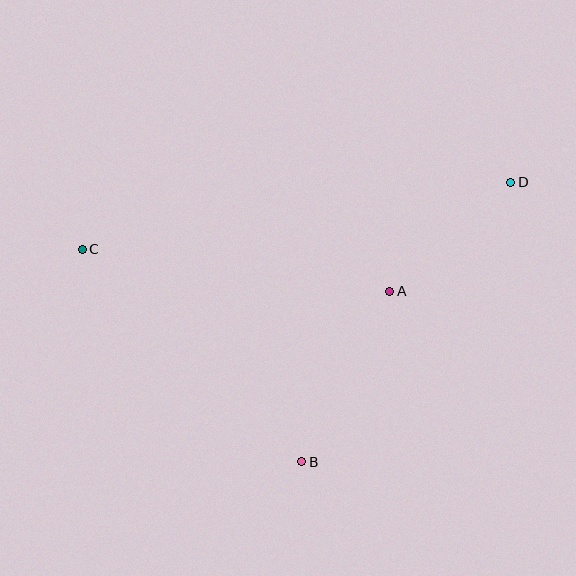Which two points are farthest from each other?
Points C and D are farthest from each other.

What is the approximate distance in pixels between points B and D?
The distance between B and D is approximately 349 pixels.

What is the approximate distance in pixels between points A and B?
The distance between A and B is approximately 192 pixels.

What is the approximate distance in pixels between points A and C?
The distance between A and C is approximately 311 pixels.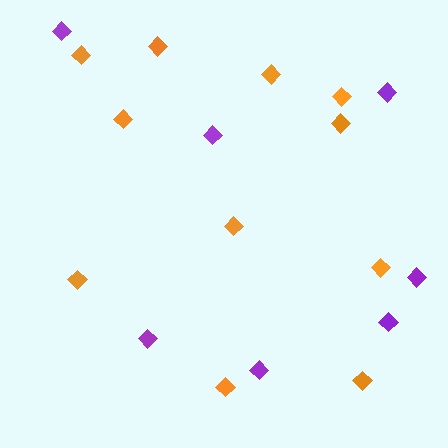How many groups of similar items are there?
There are 2 groups: one group of purple diamonds (7) and one group of orange diamonds (11).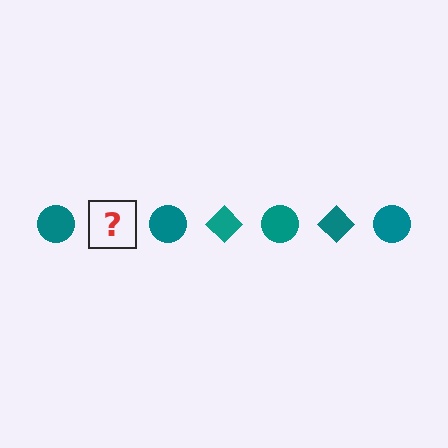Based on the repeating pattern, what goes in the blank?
The blank should be a teal diamond.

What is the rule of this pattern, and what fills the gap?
The rule is that the pattern cycles through circle, diamond shapes in teal. The gap should be filled with a teal diamond.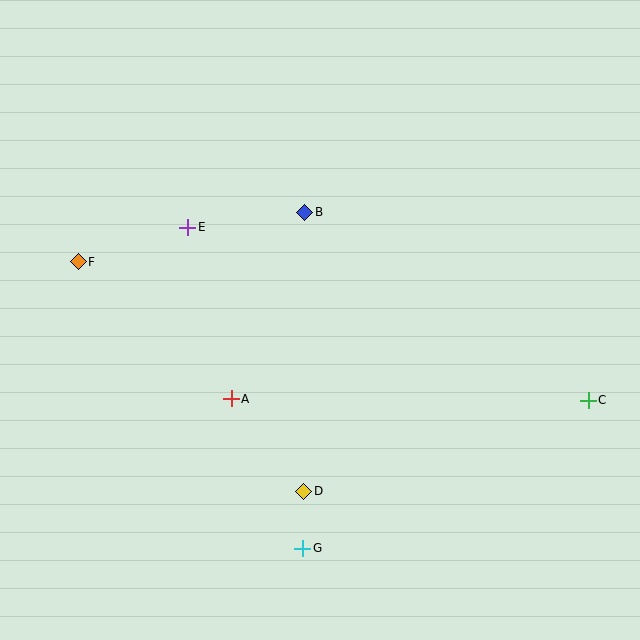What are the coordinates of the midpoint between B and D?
The midpoint between B and D is at (304, 352).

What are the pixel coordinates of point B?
Point B is at (305, 212).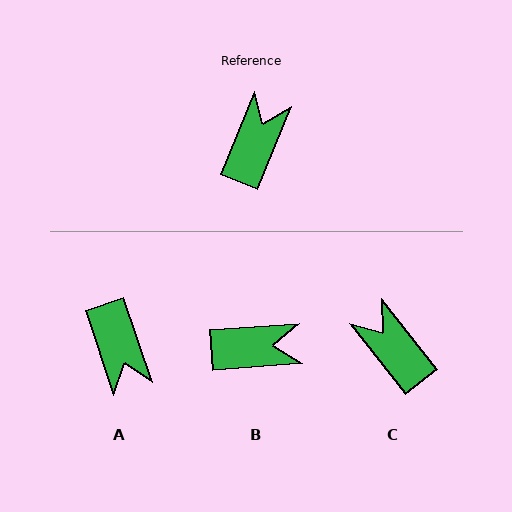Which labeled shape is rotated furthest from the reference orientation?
A, about 139 degrees away.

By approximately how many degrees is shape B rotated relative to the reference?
Approximately 64 degrees clockwise.